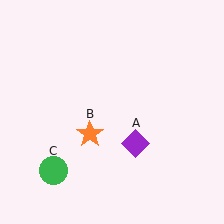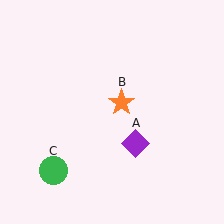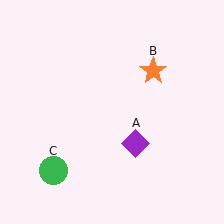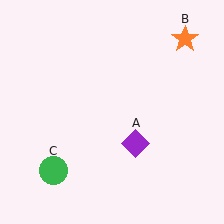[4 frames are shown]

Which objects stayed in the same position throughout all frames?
Purple diamond (object A) and green circle (object C) remained stationary.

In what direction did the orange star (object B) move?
The orange star (object B) moved up and to the right.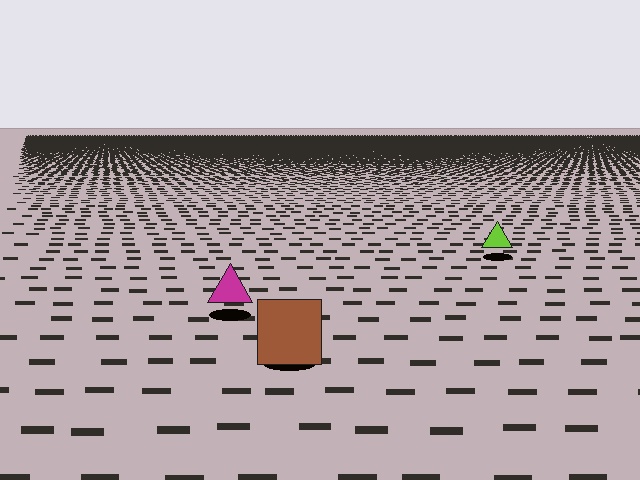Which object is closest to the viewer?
The brown square is closest. The texture marks near it are larger and more spread out.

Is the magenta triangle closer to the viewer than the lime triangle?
Yes. The magenta triangle is closer — you can tell from the texture gradient: the ground texture is coarser near it.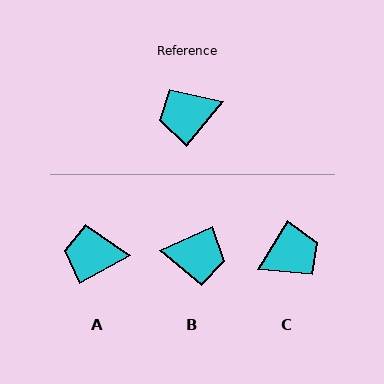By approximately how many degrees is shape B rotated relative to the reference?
Approximately 153 degrees counter-clockwise.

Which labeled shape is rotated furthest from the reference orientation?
C, about 173 degrees away.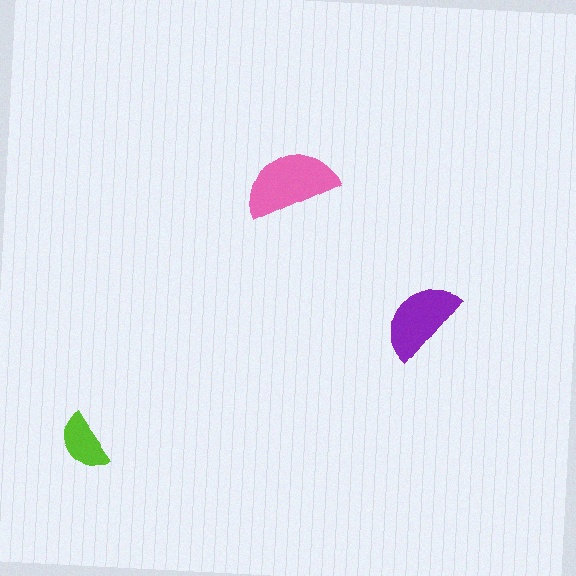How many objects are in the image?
There are 3 objects in the image.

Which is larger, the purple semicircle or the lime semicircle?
The purple one.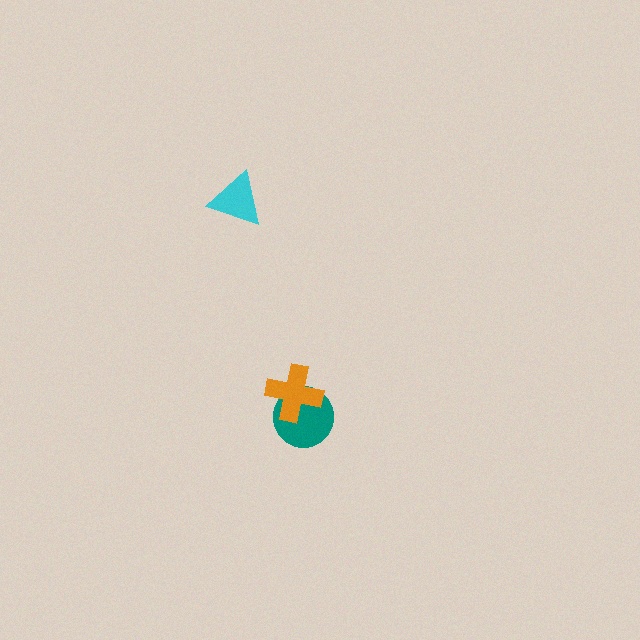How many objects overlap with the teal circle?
1 object overlaps with the teal circle.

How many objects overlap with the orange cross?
1 object overlaps with the orange cross.